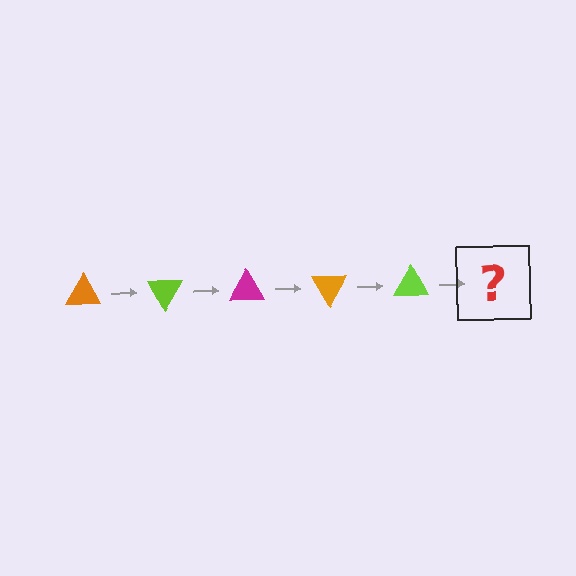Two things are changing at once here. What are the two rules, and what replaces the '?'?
The two rules are that it rotates 60 degrees each step and the color cycles through orange, lime, and magenta. The '?' should be a magenta triangle, rotated 300 degrees from the start.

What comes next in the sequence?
The next element should be a magenta triangle, rotated 300 degrees from the start.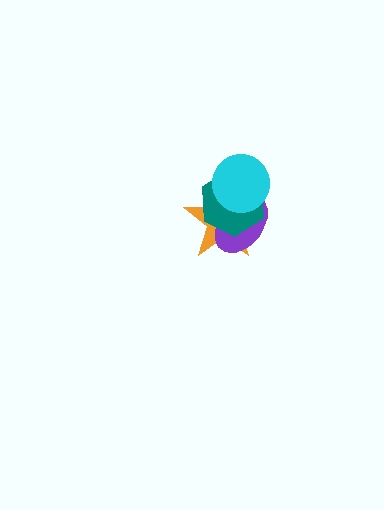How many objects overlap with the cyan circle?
3 objects overlap with the cyan circle.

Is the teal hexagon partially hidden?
Yes, it is partially covered by another shape.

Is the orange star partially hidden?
Yes, it is partially covered by another shape.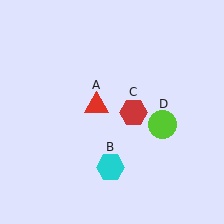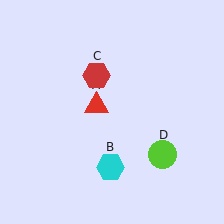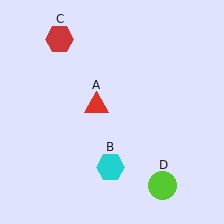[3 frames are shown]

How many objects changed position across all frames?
2 objects changed position: red hexagon (object C), lime circle (object D).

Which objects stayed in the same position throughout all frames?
Red triangle (object A) and cyan hexagon (object B) remained stationary.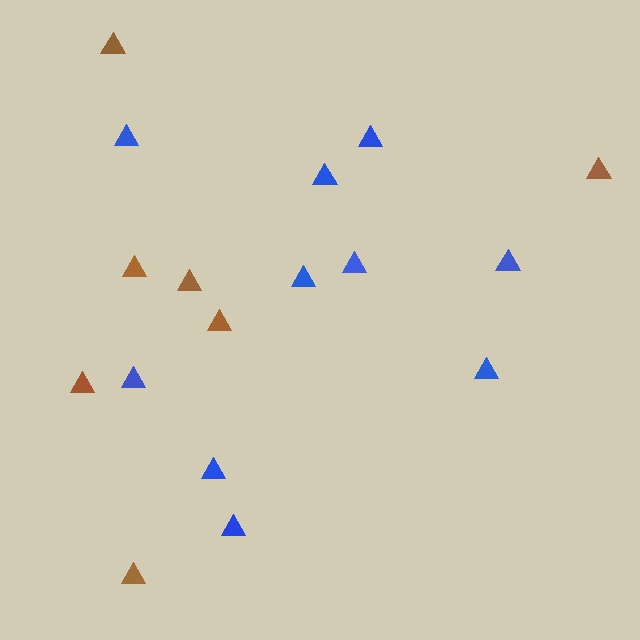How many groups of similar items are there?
There are 2 groups: one group of brown triangles (7) and one group of blue triangles (10).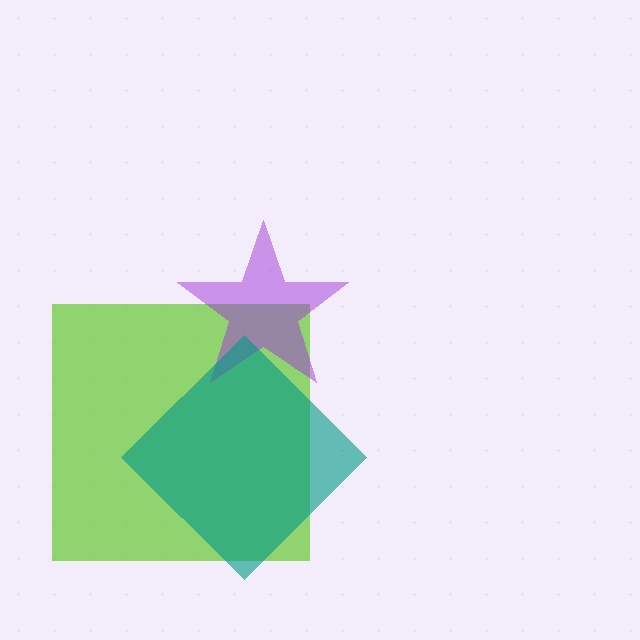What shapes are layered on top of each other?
The layered shapes are: a lime square, a purple star, a teal diamond.